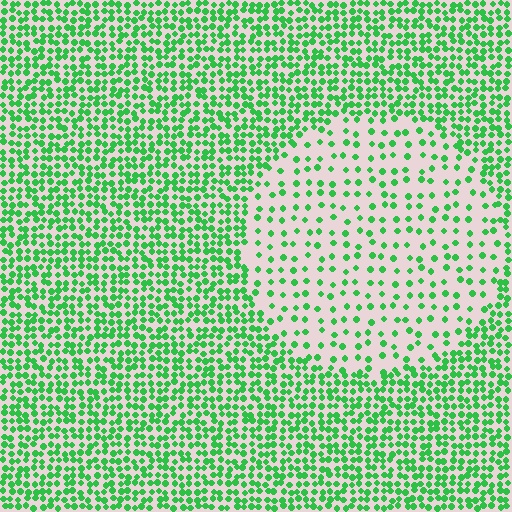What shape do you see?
I see a circle.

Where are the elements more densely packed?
The elements are more densely packed outside the circle boundary.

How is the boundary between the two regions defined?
The boundary is defined by a change in element density (approximately 2.6x ratio). All elements are the same color, size, and shape.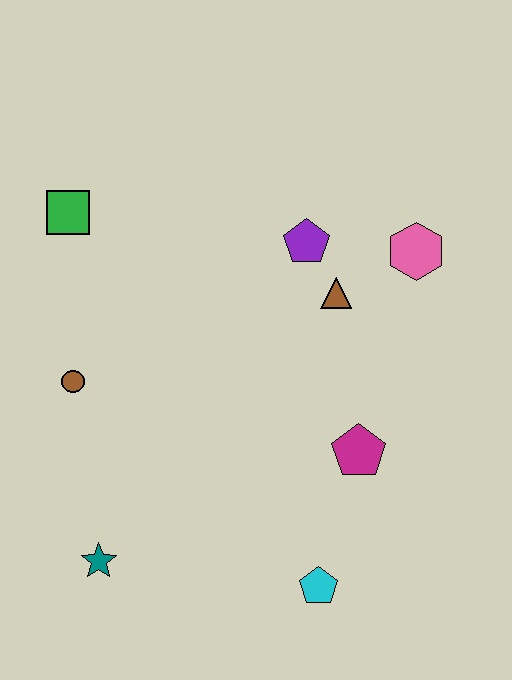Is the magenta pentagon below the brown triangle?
Yes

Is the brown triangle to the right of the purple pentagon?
Yes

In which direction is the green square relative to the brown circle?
The green square is above the brown circle.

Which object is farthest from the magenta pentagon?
The green square is farthest from the magenta pentagon.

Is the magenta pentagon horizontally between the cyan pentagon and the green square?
No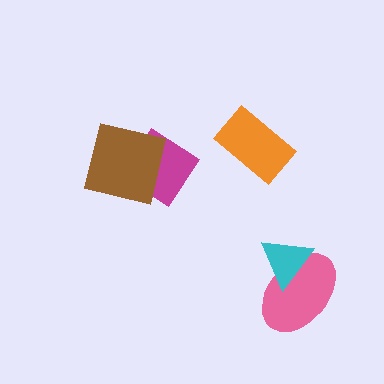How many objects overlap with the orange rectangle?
0 objects overlap with the orange rectangle.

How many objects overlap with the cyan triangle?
1 object overlaps with the cyan triangle.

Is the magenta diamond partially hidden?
Yes, it is partially covered by another shape.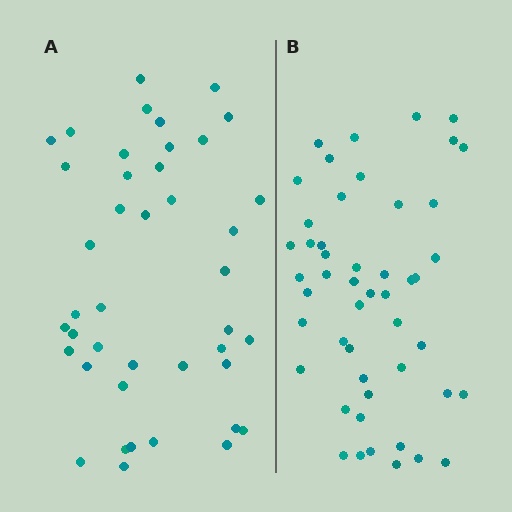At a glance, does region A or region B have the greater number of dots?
Region B (the right region) has more dots.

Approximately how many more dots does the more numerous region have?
Region B has roughly 8 or so more dots than region A.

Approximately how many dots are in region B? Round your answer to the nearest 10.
About 50 dots. (The exact count is 49, which rounds to 50.)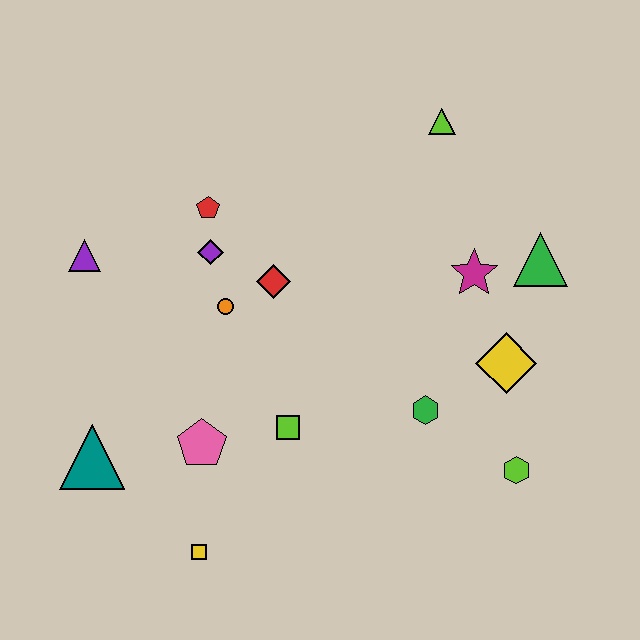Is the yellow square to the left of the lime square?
Yes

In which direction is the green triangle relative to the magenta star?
The green triangle is to the right of the magenta star.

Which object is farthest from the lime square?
The lime triangle is farthest from the lime square.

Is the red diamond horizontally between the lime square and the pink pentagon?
Yes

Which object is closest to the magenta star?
The green triangle is closest to the magenta star.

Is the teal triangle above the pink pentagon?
No